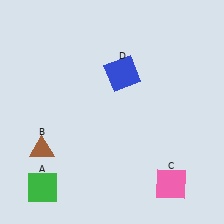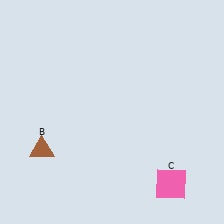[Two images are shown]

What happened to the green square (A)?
The green square (A) was removed in Image 2. It was in the bottom-left area of Image 1.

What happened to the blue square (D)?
The blue square (D) was removed in Image 2. It was in the top-right area of Image 1.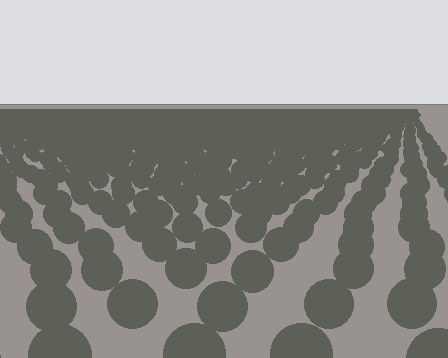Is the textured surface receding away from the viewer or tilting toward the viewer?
The surface is receding away from the viewer. Texture elements get smaller and denser toward the top.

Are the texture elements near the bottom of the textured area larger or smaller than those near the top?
Larger. Near the bottom, elements are closer to the viewer and appear at a bigger on-screen size.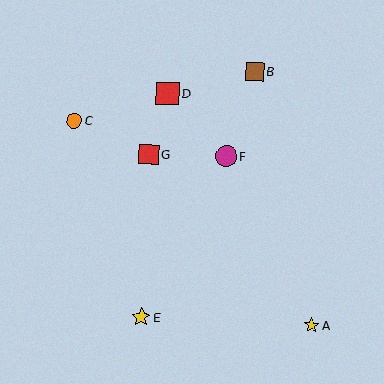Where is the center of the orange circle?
The center of the orange circle is at (74, 121).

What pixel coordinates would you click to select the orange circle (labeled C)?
Click at (74, 121) to select the orange circle C.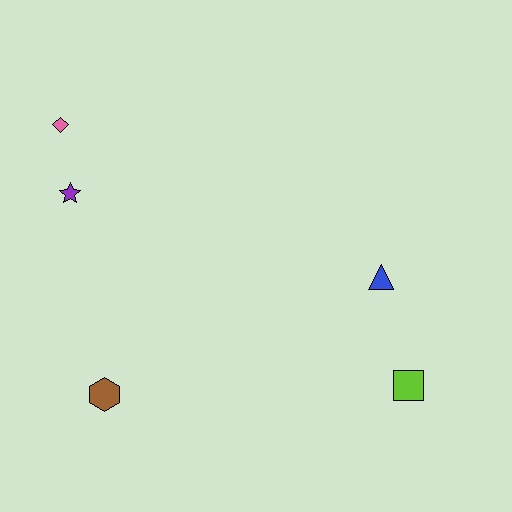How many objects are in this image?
There are 5 objects.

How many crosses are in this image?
There are no crosses.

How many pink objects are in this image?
There is 1 pink object.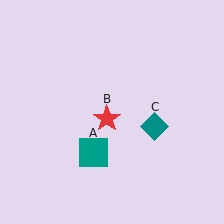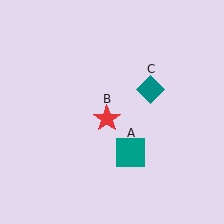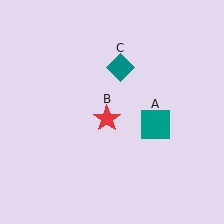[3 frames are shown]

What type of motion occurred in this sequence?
The teal square (object A), teal diamond (object C) rotated counterclockwise around the center of the scene.